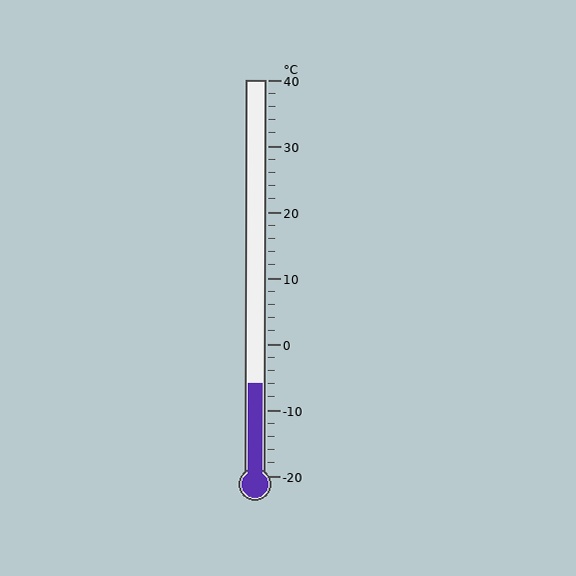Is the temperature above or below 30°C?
The temperature is below 30°C.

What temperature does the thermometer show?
The thermometer shows approximately -6°C.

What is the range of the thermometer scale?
The thermometer scale ranges from -20°C to 40°C.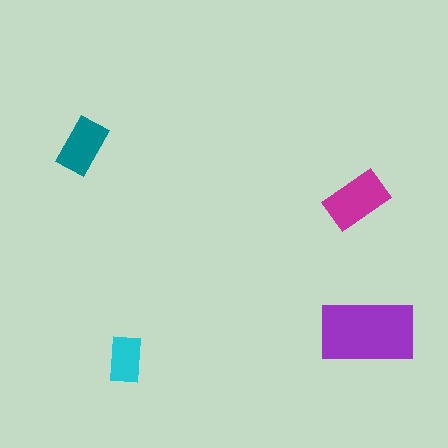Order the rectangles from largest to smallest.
the purple one, the magenta one, the teal one, the cyan one.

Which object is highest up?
The teal rectangle is topmost.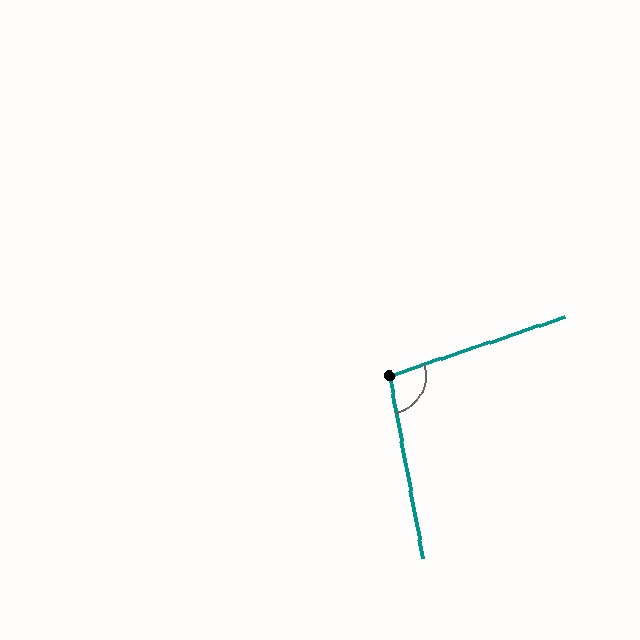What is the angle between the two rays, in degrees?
Approximately 98 degrees.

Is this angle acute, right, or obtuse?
It is obtuse.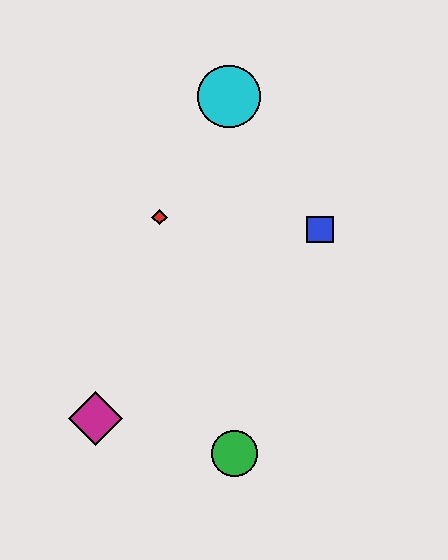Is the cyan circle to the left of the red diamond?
No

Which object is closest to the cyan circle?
The red diamond is closest to the cyan circle.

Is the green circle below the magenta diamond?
Yes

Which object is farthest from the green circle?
The cyan circle is farthest from the green circle.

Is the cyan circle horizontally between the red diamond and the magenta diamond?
No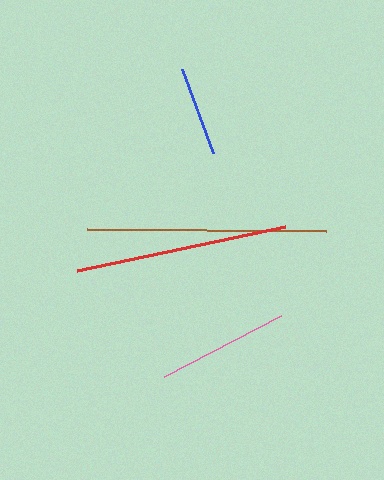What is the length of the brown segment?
The brown segment is approximately 239 pixels long.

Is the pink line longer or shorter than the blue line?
The pink line is longer than the blue line.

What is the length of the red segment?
The red segment is approximately 213 pixels long.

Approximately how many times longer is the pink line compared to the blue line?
The pink line is approximately 1.5 times the length of the blue line.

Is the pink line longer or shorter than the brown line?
The brown line is longer than the pink line.